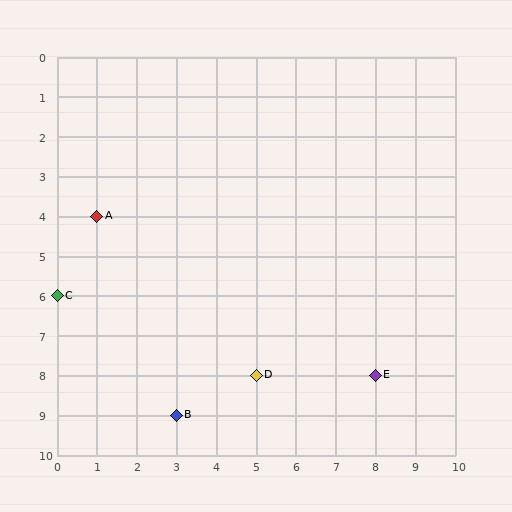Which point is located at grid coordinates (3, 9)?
Point B is at (3, 9).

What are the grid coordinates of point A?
Point A is at grid coordinates (1, 4).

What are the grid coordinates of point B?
Point B is at grid coordinates (3, 9).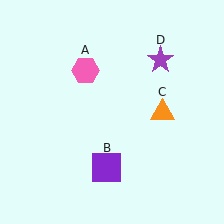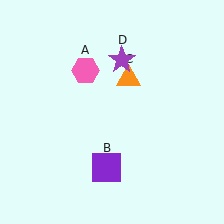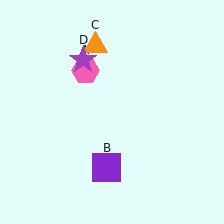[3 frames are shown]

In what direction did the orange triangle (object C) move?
The orange triangle (object C) moved up and to the left.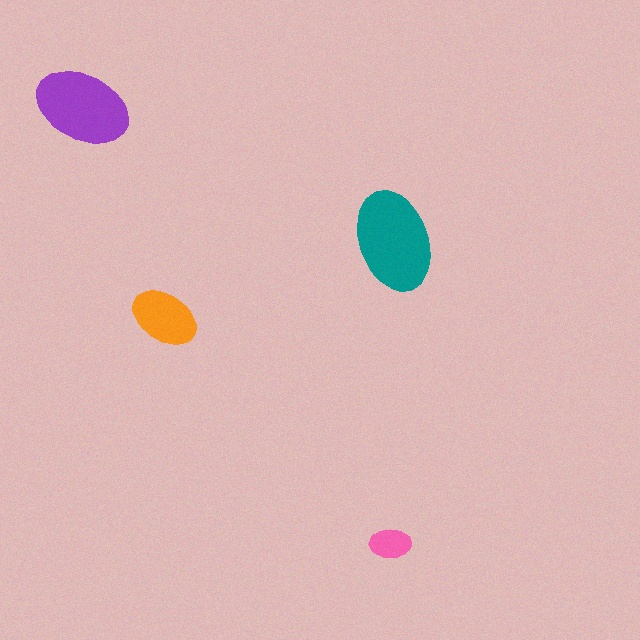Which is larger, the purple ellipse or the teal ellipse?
The teal one.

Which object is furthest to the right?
The teal ellipse is rightmost.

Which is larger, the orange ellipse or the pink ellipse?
The orange one.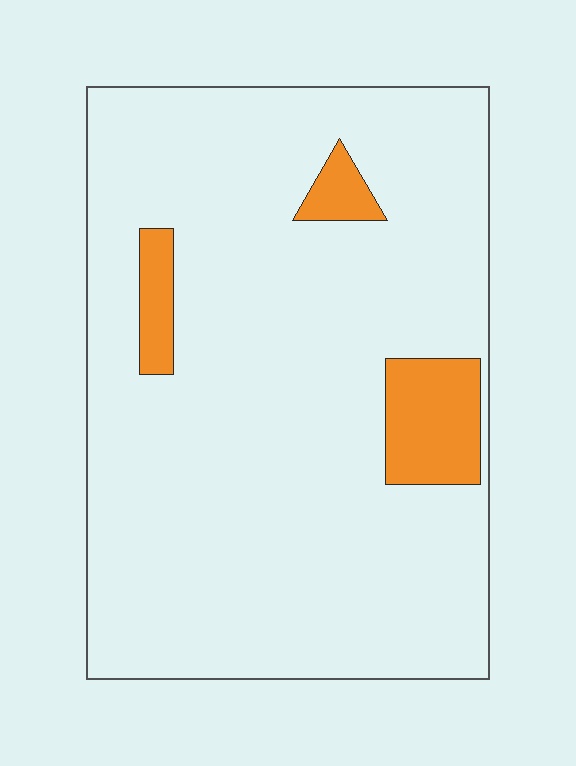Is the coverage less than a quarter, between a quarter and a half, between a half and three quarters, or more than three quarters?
Less than a quarter.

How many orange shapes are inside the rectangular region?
3.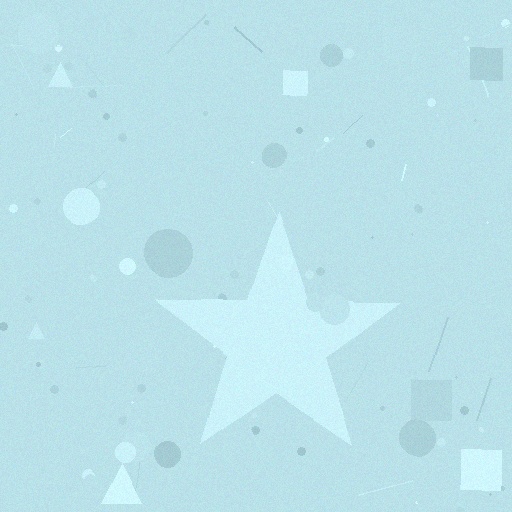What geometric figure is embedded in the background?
A star is embedded in the background.